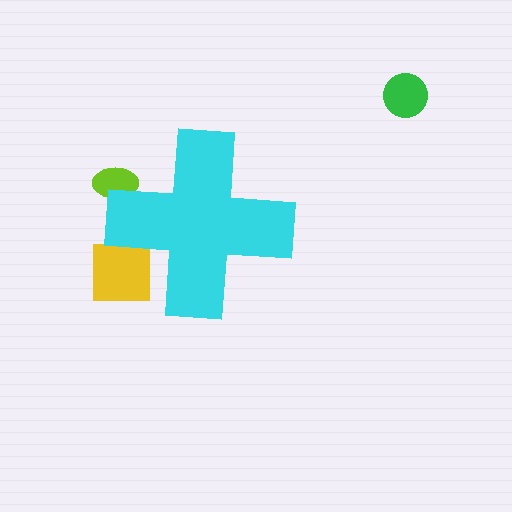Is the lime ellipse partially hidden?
Yes, the lime ellipse is partially hidden behind the cyan cross.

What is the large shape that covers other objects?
A cyan cross.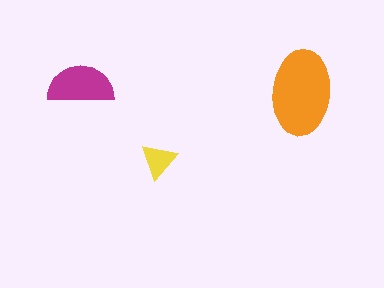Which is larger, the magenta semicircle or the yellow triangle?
The magenta semicircle.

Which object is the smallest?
The yellow triangle.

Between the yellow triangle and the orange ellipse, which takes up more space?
The orange ellipse.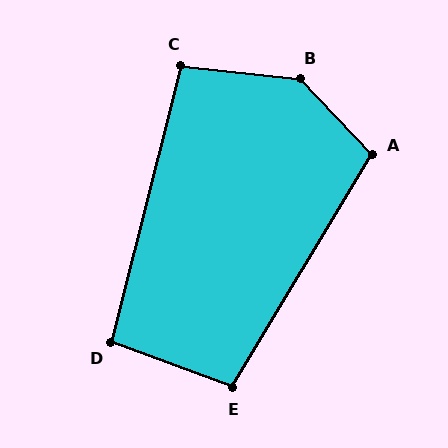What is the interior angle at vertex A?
Approximately 105 degrees (obtuse).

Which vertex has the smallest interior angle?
D, at approximately 96 degrees.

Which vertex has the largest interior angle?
B, at approximately 140 degrees.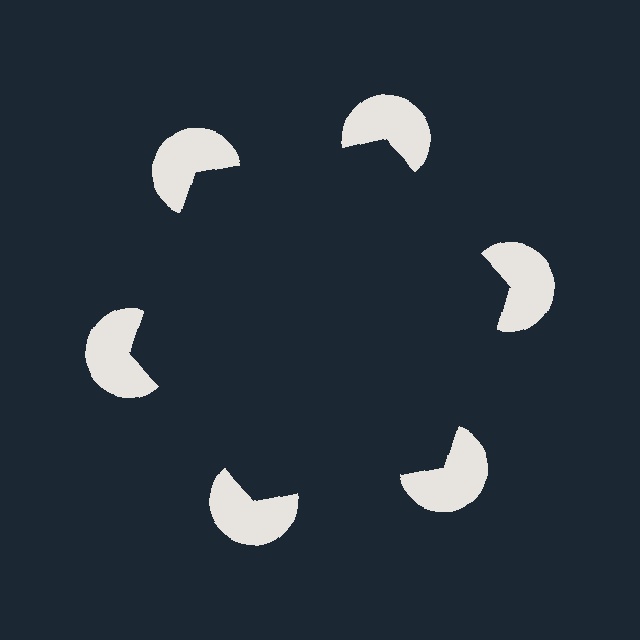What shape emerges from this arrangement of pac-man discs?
An illusory hexagon — its edges are inferred from the aligned wedge cuts in the pac-man discs, not physically drawn.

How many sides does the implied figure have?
6 sides.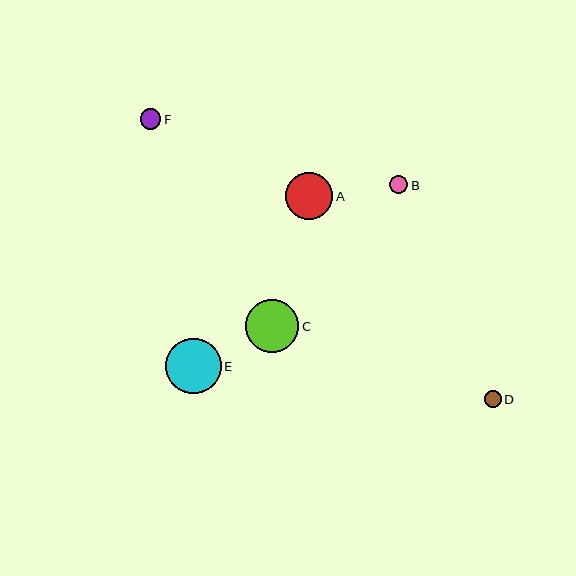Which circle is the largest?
Circle E is the largest with a size of approximately 56 pixels.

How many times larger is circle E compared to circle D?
Circle E is approximately 3.3 times the size of circle D.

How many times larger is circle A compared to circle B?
Circle A is approximately 2.6 times the size of circle B.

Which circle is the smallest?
Circle D is the smallest with a size of approximately 17 pixels.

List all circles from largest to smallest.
From largest to smallest: E, C, A, F, B, D.